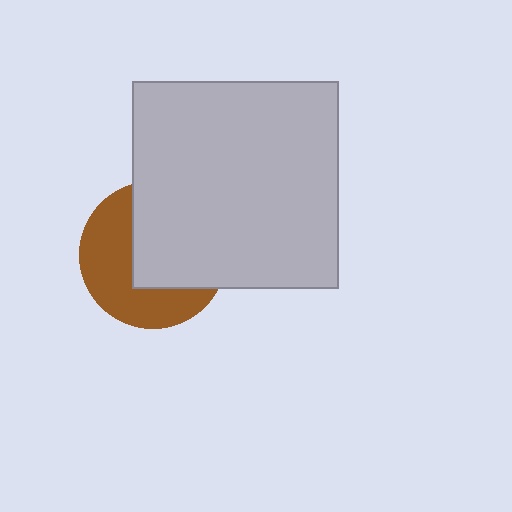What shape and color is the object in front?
The object in front is a light gray square.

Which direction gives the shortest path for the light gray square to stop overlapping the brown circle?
Moving toward the upper-right gives the shortest separation.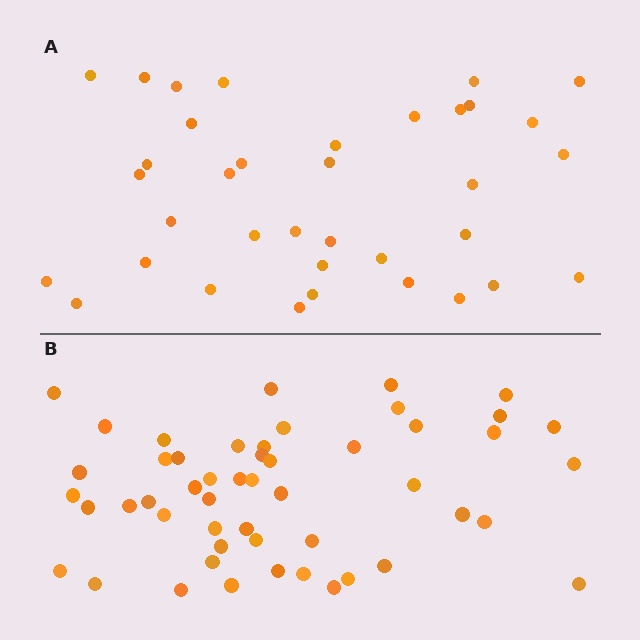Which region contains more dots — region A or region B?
Region B (the bottom region) has more dots.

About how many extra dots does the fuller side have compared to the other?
Region B has approximately 15 more dots than region A.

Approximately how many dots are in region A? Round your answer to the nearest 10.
About 40 dots. (The exact count is 36, which rounds to 40.)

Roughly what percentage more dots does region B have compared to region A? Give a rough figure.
About 40% more.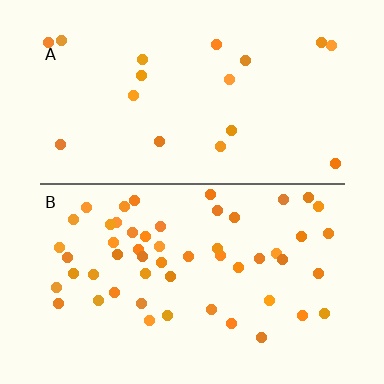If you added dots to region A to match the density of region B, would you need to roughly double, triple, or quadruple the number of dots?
Approximately triple.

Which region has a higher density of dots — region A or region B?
B (the bottom).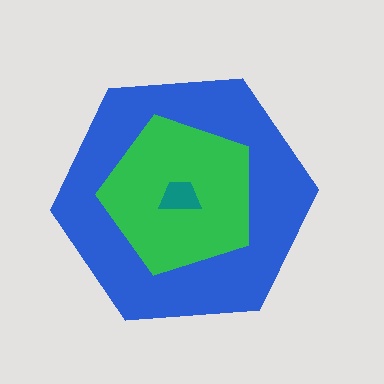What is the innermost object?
The teal trapezoid.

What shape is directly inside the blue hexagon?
The green pentagon.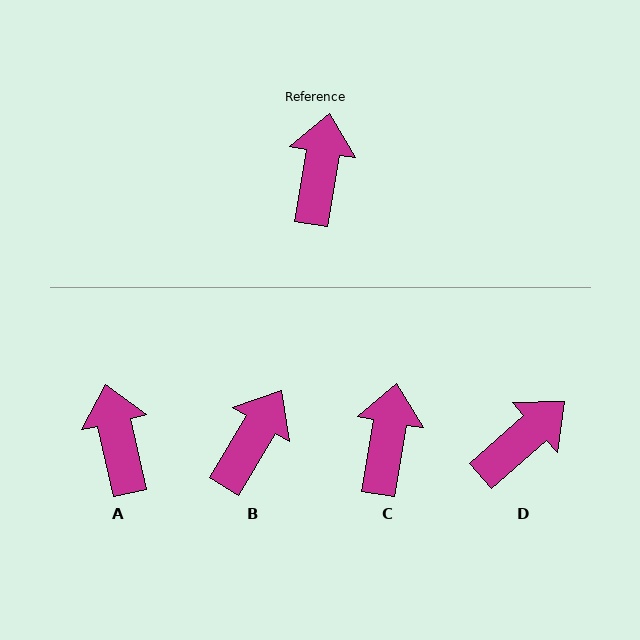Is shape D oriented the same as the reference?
No, it is off by about 39 degrees.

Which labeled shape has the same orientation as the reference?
C.